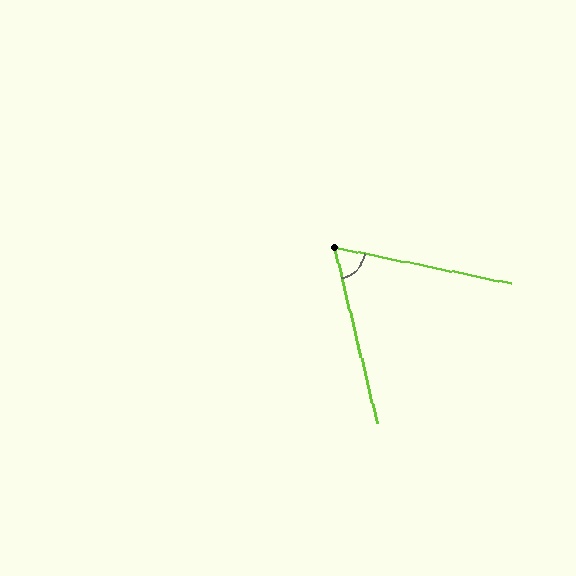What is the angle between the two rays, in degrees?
Approximately 65 degrees.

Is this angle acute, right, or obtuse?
It is acute.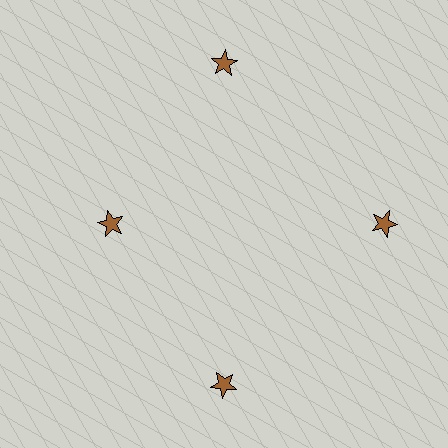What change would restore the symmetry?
The symmetry would be restored by moving it outward, back onto the ring so that all 4 stars sit at equal angles and equal distance from the center.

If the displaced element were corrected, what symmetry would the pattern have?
It would have 4-fold rotational symmetry — the pattern would map onto itself every 90 degrees.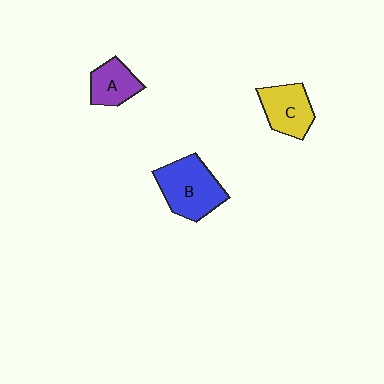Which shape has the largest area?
Shape B (blue).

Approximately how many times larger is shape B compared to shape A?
Approximately 1.7 times.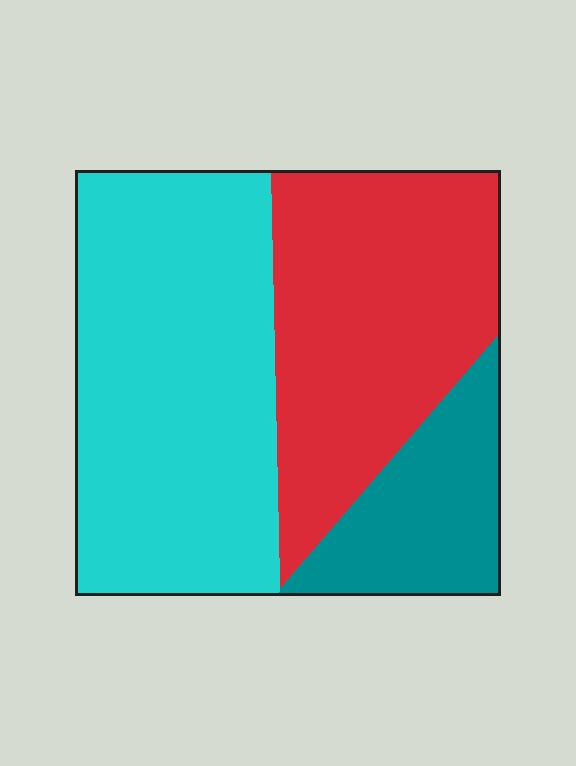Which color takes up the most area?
Cyan, at roughly 45%.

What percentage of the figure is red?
Red takes up about three eighths (3/8) of the figure.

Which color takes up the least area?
Teal, at roughly 15%.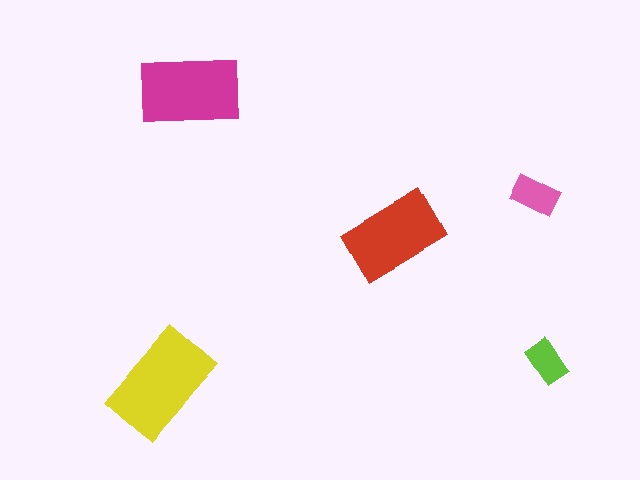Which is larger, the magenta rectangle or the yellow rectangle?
The yellow one.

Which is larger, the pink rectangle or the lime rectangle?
The pink one.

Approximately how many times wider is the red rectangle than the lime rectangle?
About 2 times wider.